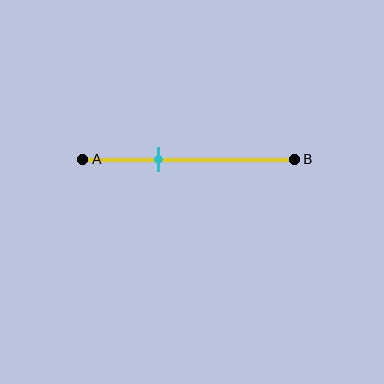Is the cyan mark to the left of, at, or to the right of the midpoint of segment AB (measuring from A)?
The cyan mark is to the left of the midpoint of segment AB.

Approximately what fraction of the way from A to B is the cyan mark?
The cyan mark is approximately 35% of the way from A to B.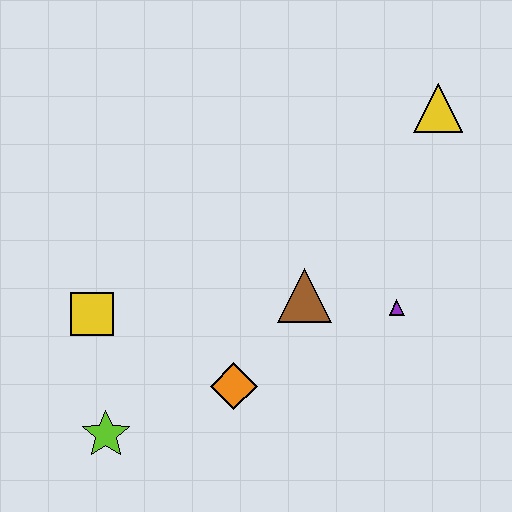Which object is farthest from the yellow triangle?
The lime star is farthest from the yellow triangle.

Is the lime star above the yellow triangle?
No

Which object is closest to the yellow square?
The lime star is closest to the yellow square.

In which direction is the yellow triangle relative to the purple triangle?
The yellow triangle is above the purple triangle.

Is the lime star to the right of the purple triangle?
No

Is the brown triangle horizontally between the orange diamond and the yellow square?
No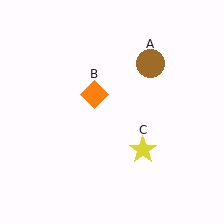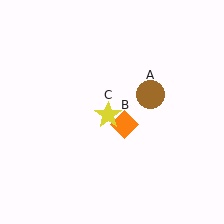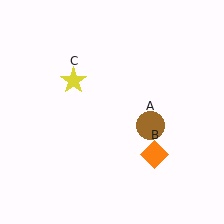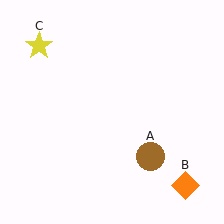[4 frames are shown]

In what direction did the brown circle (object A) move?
The brown circle (object A) moved down.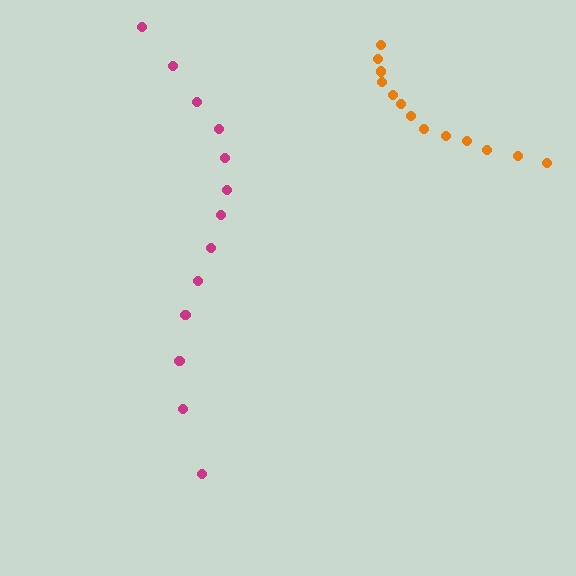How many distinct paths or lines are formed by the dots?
There are 2 distinct paths.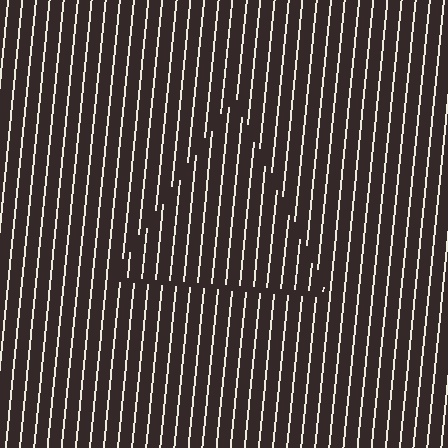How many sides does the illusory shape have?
3 sides — the line-ends trace a triangle.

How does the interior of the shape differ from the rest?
The interior of the shape contains the same grating, shifted by half a period — the contour is defined by the phase discontinuity where line-ends from the inner and outer gratings abut.